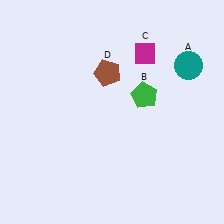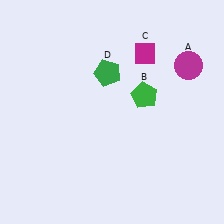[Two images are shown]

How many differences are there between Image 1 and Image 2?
There are 2 differences between the two images.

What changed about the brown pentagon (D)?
In Image 1, D is brown. In Image 2, it changed to green.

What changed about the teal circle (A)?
In Image 1, A is teal. In Image 2, it changed to magenta.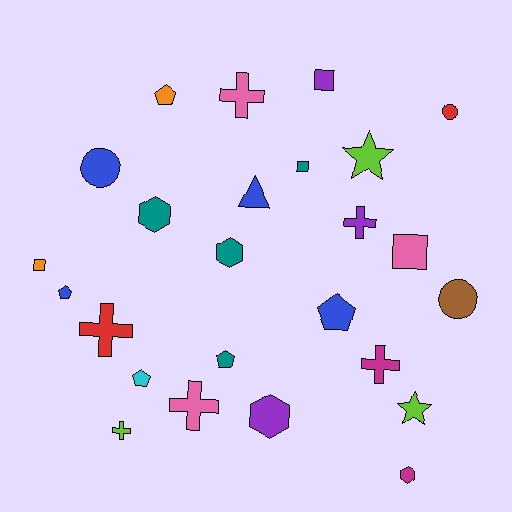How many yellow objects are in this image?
There are no yellow objects.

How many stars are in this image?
There are 2 stars.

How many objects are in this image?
There are 25 objects.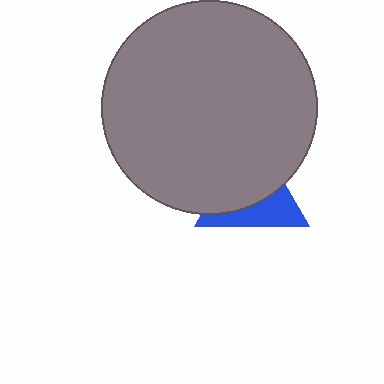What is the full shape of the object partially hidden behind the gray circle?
The partially hidden object is a blue triangle.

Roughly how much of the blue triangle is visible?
A small part of it is visible (roughly 40%).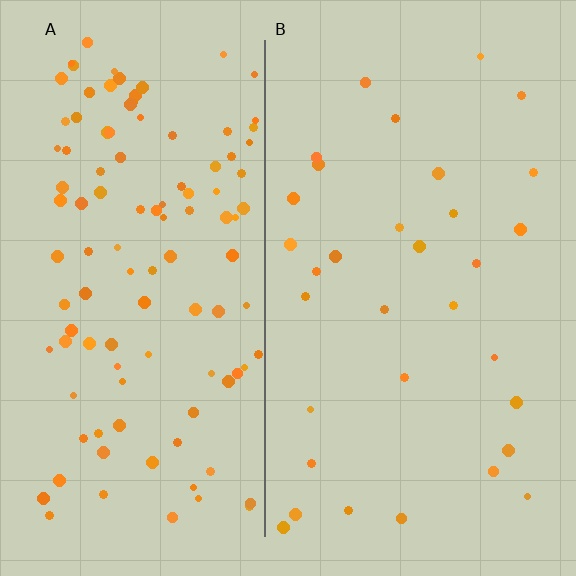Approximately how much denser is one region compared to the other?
Approximately 3.4× — region A over region B.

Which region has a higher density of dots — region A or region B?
A (the left).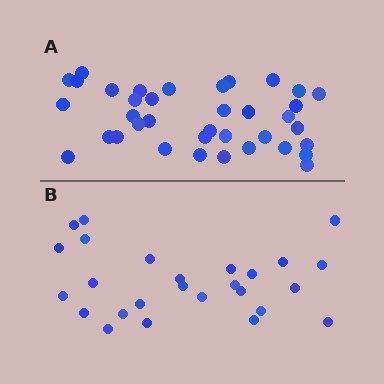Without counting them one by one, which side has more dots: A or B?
Region A (the top region) has more dots.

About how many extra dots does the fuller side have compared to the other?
Region A has roughly 12 or so more dots than region B.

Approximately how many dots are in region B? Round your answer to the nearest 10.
About 30 dots. (The exact count is 26, which rounds to 30.)